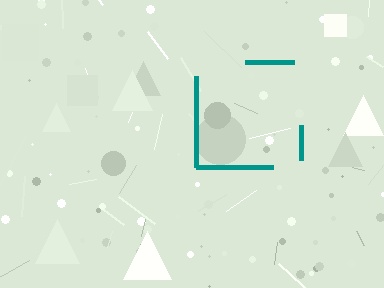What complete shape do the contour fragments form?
The contour fragments form a square.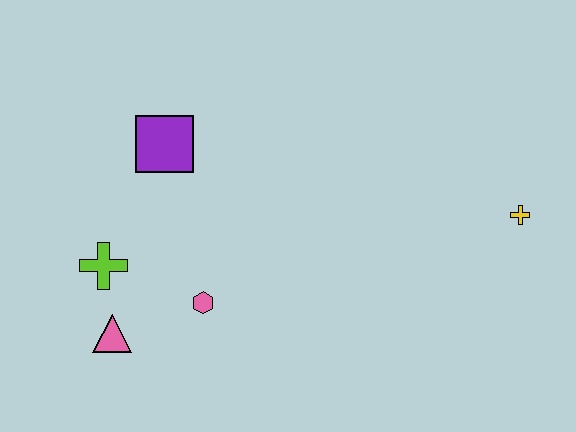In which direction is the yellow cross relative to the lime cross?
The yellow cross is to the right of the lime cross.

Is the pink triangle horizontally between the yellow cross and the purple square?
No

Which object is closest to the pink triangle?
The lime cross is closest to the pink triangle.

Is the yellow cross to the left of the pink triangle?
No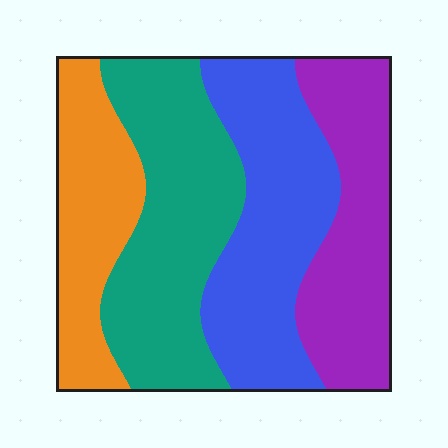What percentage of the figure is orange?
Orange takes up about one fifth (1/5) of the figure.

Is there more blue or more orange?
Blue.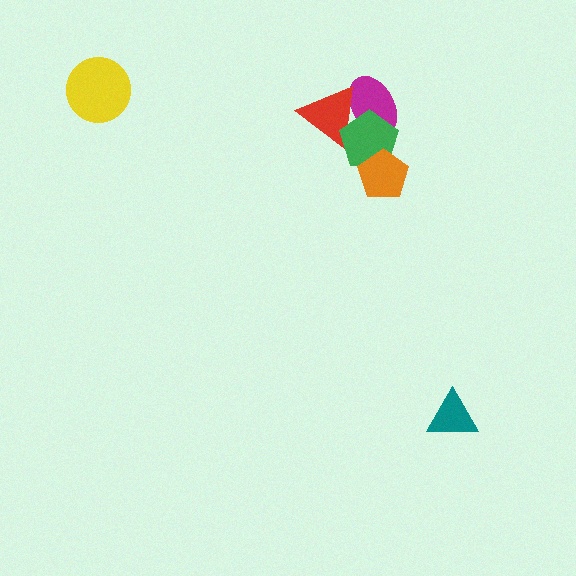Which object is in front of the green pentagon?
The orange pentagon is in front of the green pentagon.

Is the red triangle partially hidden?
Yes, it is partially covered by another shape.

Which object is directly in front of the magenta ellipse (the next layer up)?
The red triangle is directly in front of the magenta ellipse.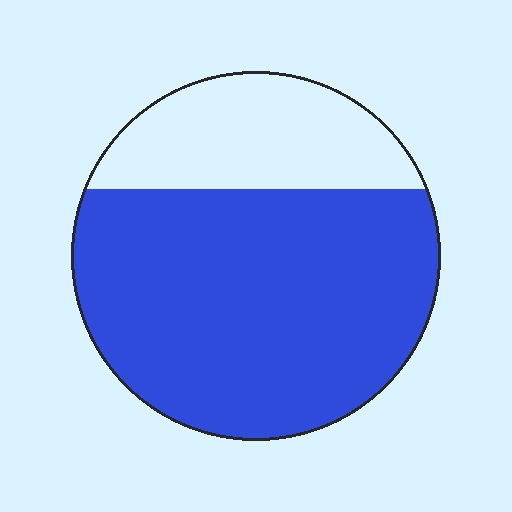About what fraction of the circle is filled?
About three quarters (3/4).